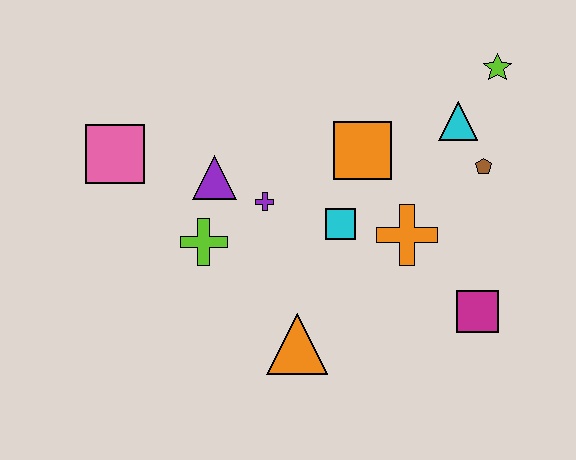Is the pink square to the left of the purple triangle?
Yes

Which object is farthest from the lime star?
The pink square is farthest from the lime star.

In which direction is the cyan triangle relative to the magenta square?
The cyan triangle is above the magenta square.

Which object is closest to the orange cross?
The cyan square is closest to the orange cross.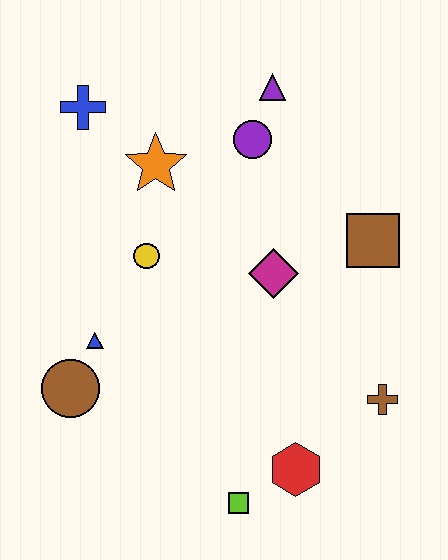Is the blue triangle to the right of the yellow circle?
No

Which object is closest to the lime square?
The red hexagon is closest to the lime square.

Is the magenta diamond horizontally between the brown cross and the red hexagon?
No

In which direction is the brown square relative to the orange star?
The brown square is to the right of the orange star.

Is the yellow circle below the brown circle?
No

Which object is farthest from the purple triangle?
The lime square is farthest from the purple triangle.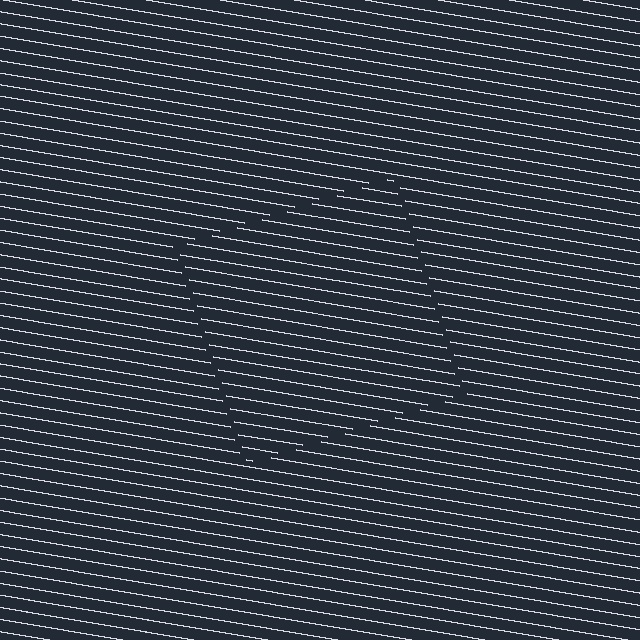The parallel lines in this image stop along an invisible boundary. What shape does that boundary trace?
An illusory square. The interior of the shape contains the same grating, shifted by half a period — the contour is defined by the phase discontinuity where line-ends from the inner and outer gratings abut.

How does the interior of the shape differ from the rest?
The interior of the shape contains the same grating, shifted by half a period — the contour is defined by the phase discontinuity where line-ends from the inner and outer gratings abut.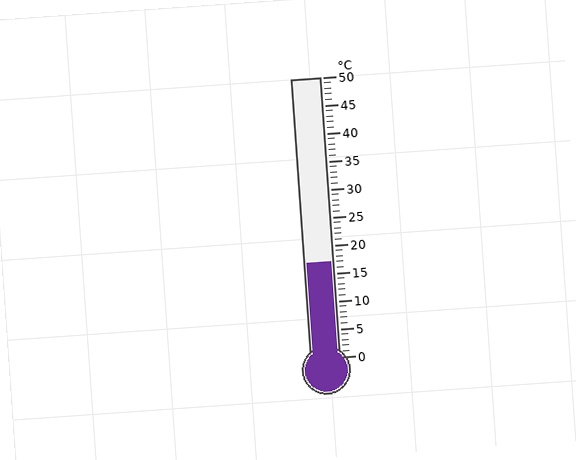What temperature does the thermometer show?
The thermometer shows approximately 17°C.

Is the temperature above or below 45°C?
The temperature is below 45°C.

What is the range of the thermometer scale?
The thermometer scale ranges from 0°C to 50°C.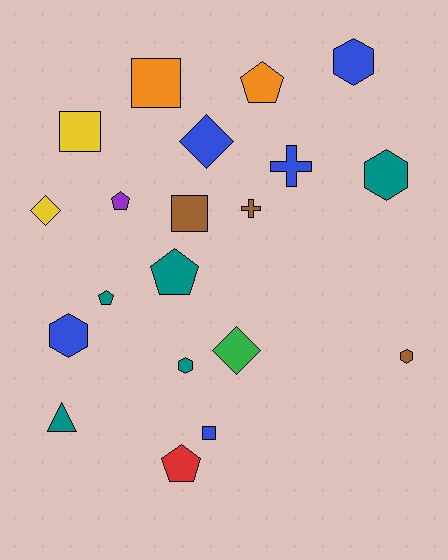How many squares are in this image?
There are 4 squares.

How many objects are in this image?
There are 20 objects.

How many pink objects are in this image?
There are no pink objects.